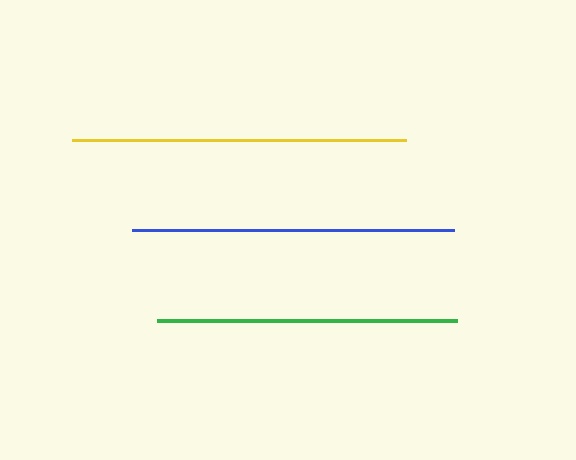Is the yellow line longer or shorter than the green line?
The yellow line is longer than the green line.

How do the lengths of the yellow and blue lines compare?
The yellow and blue lines are approximately the same length.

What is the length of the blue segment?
The blue segment is approximately 322 pixels long.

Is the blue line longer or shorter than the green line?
The blue line is longer than the green line.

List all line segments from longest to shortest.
From longest to shortest: yellow, blue, green.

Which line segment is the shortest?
The green line is the shortest at approximately 300 pixels.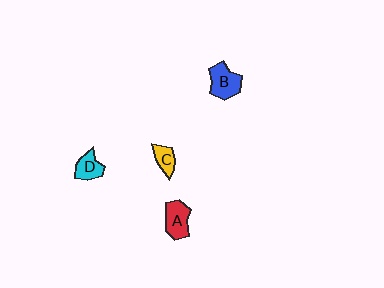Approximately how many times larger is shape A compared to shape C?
Approximately 1.7 times.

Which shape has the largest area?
Shape B (blue).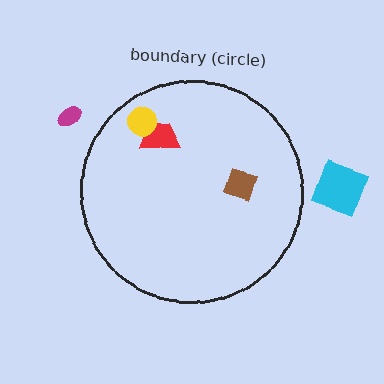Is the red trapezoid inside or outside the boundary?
Inside.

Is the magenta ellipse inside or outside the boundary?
Outside.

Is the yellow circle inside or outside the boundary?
Inside.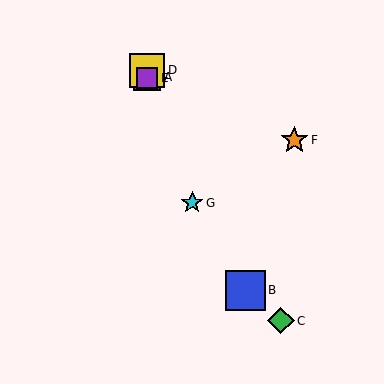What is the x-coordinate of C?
Object C is at x≈281.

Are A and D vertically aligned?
Yes, both are at x≈147.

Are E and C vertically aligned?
No, E is at x≈147 and C is at x≈281.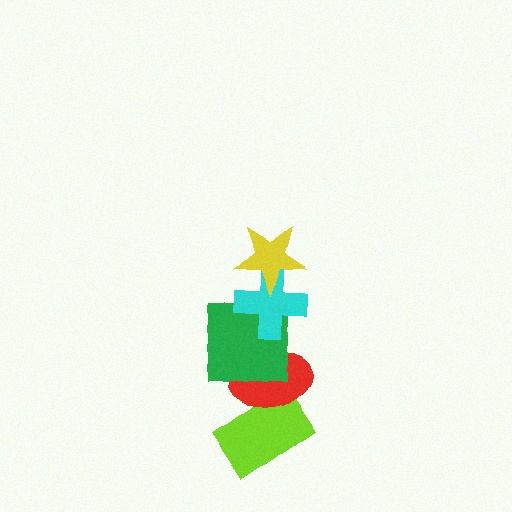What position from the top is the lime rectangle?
The lime rectangle is 5th from the top.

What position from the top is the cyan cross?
The cyan cross is 2nd from the top.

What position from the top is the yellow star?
The yellow star is 1st from the top.